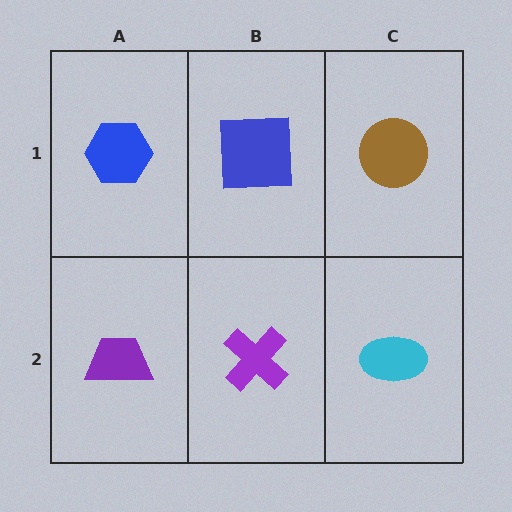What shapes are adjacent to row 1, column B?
A purple cross (row 2, column B), a blue hexagon (row 1, column A), a brown circle (row 1, column C).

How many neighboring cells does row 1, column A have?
2.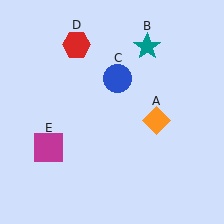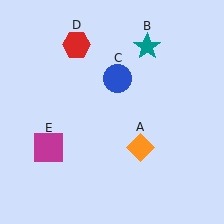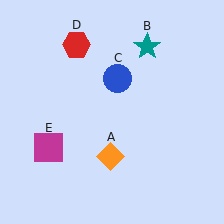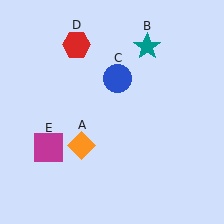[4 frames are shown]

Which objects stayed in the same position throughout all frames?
Teal star (object B) and blue circle (object C) and red hexagon (object D) and magenta square (object E) remained stationary.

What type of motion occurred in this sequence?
The orange diamond (object A) rotated clockwise around the center of the scene.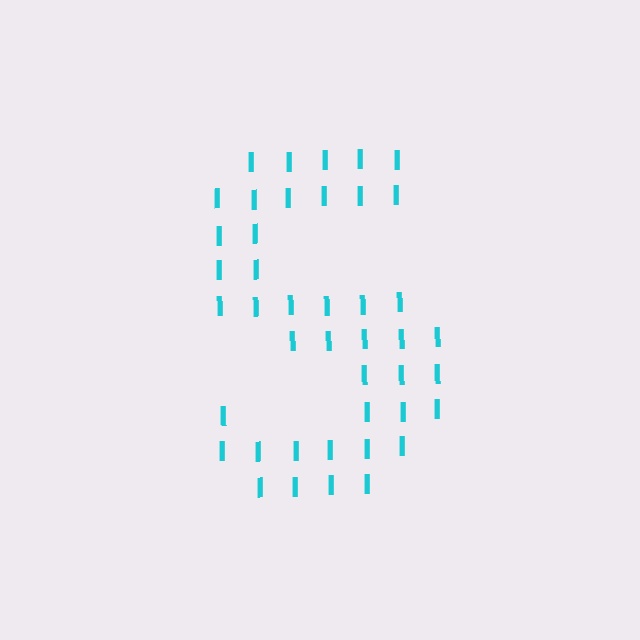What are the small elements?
The small elements are letter I's.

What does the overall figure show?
The overall figure shows the letter S.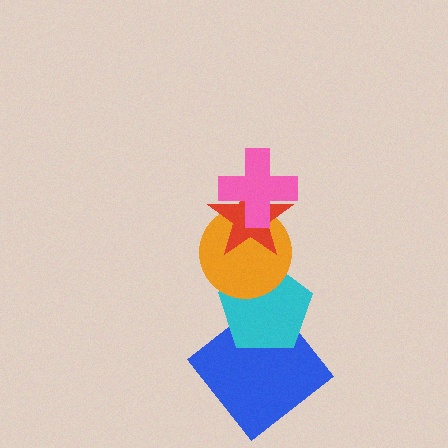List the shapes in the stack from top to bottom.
From top to bottom: the pink cross, the red star, the orange circle, the cyan pentagon, the blue diamond.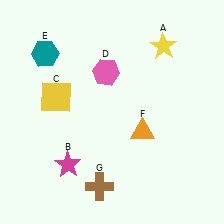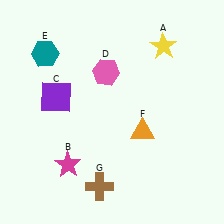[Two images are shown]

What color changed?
The square (C) changed from yellow in Image 1 to purple in Image 2.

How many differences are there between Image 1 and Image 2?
There is 1 difference between the two images.